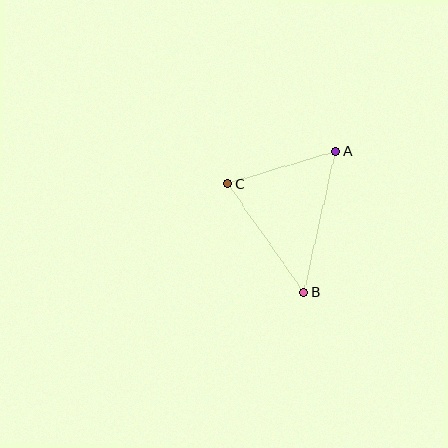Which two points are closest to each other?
Points A and C are closest to each other.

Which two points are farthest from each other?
Points A and B are farthest from each other.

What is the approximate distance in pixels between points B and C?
The distance between B and C is approximately 132 pixels.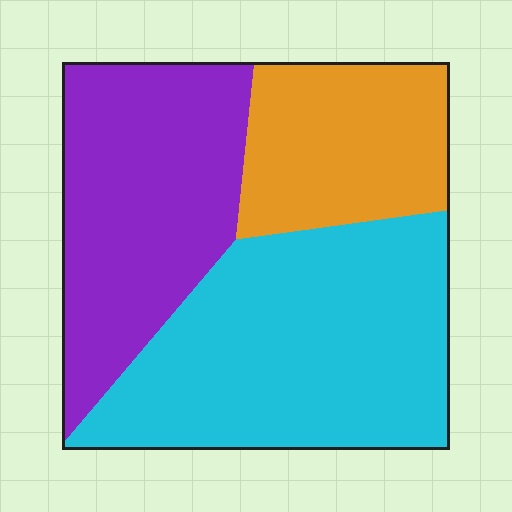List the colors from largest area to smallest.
From largest to smallest: cyan, purple, orange.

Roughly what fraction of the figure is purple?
Purple covers 33% of the figure.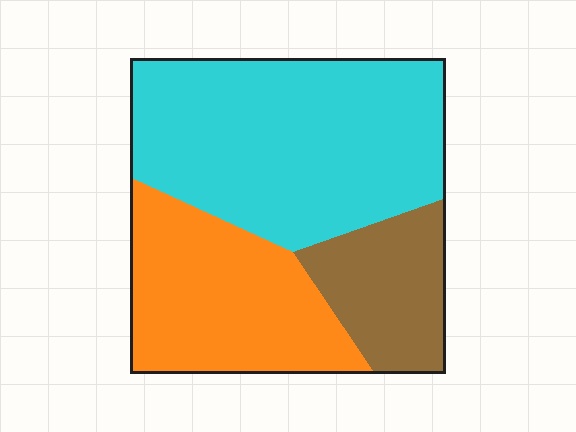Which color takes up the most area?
Cyan, at roughly 50%.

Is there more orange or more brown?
Orange.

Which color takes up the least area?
Brown, at roughly 20%.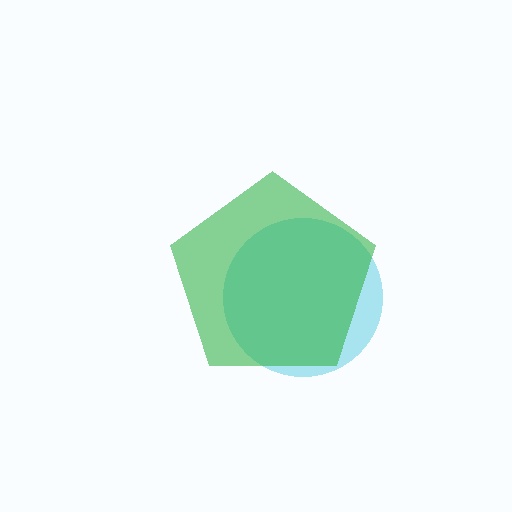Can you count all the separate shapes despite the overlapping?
Yes, there are 2 separate shapes.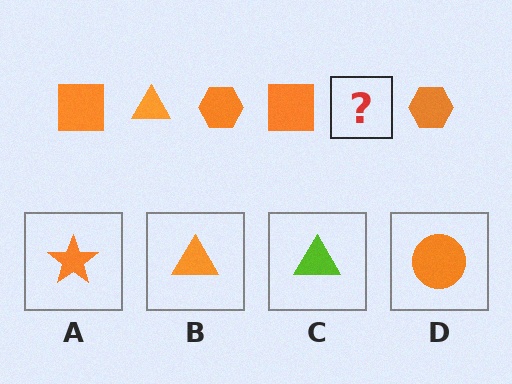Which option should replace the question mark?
Option B.